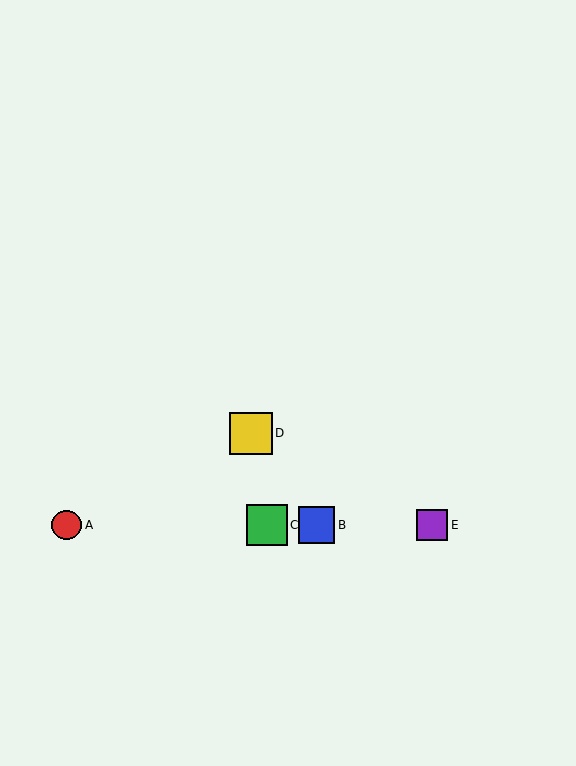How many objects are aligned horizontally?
4 objects (A, B, C, E) are aligned horizontally.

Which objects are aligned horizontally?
Objects A, B, C, E are aligned horizontally.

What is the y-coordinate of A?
Object A is at y≈525.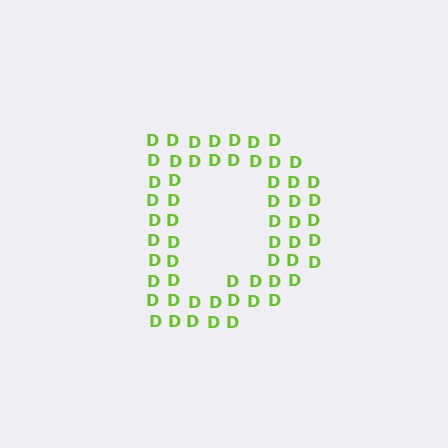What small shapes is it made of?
It is made of small letter D's.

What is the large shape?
The large shape is the letter D.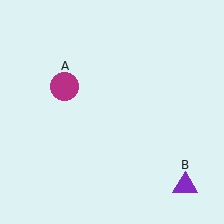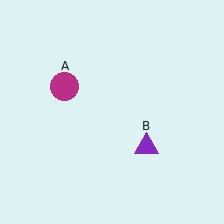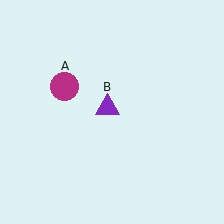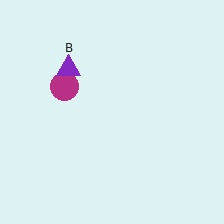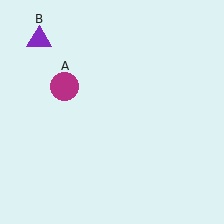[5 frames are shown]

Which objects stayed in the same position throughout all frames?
Magenta circle (object A) remained stationary.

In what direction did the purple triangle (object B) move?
The purple triangle (object B) moved up and to the left.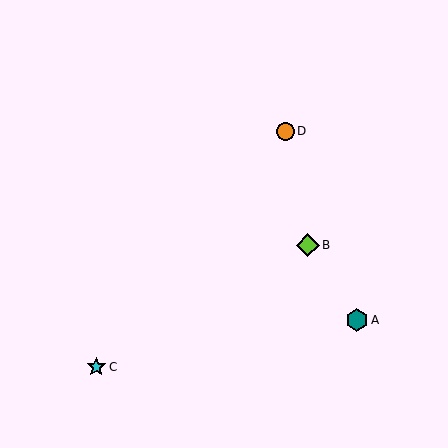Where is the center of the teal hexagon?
The center of the teal hexagon is at (357, 320).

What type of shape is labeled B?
Shape B is a lime diamond.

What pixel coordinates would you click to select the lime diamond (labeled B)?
Click at (308, 245) to select the lime diamond B.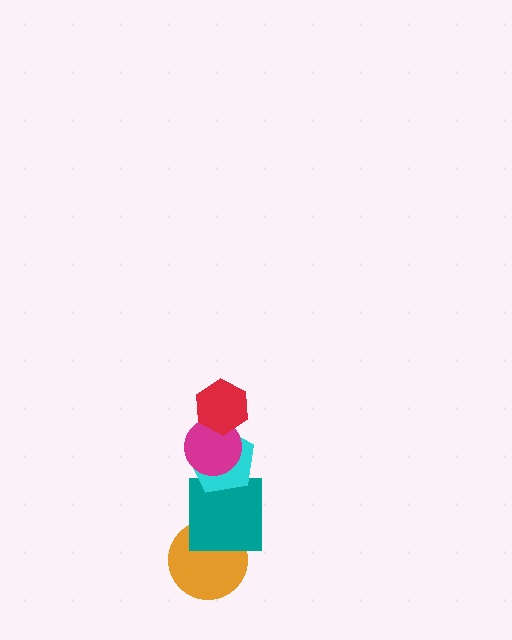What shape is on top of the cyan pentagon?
The magenta circle is on top of the cyan pentagon.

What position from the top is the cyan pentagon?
The cyan pentagon is 3rd from the top.